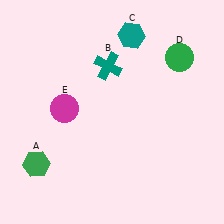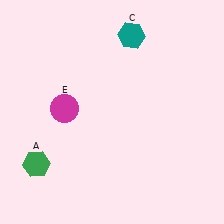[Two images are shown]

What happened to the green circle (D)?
The green circle (D) was removed in Image 2. It was in the top-right area of Image 1.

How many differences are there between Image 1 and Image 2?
There are 2 differences between the two images.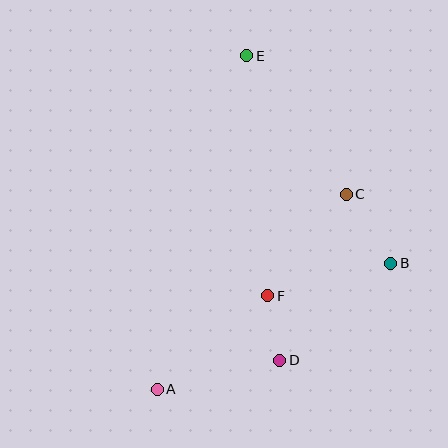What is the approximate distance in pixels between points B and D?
The distance between B and D is approximately 148 pixels.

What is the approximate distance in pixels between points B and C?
The distance between B and C is approximately 82 pixels.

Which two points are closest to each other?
Points D and F are closest to each other.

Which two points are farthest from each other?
Points A and E are farthest from each other.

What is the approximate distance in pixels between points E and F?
The distance between E and F is approximately 241 pixels.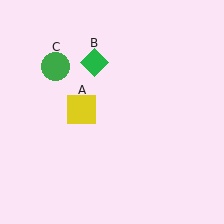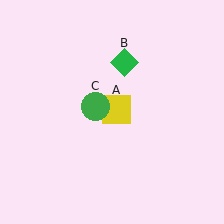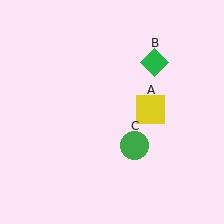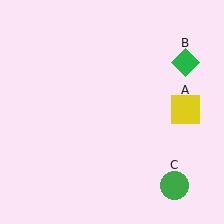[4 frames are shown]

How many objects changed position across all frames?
3 objects changed position: yellow square (object A), green diamond (object B), green circle (object C).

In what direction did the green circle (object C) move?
The green circle (object C) moved down and to the right.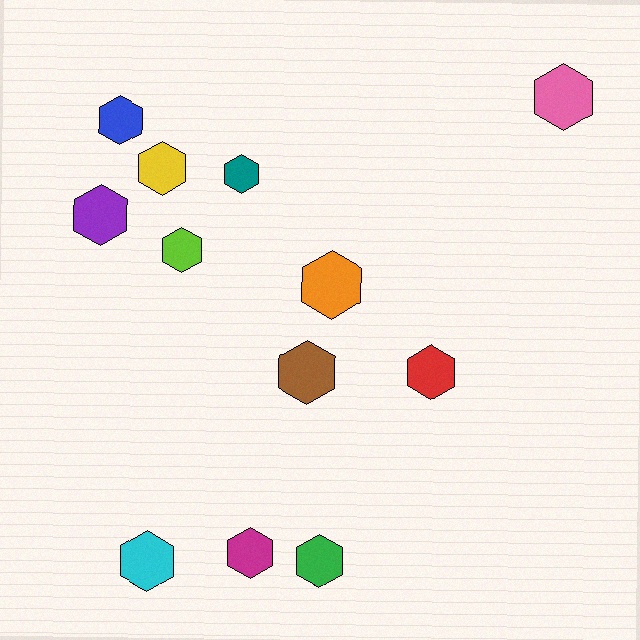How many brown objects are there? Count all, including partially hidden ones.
There is 1 brown object.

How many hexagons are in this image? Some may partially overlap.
There are 12 hexagons.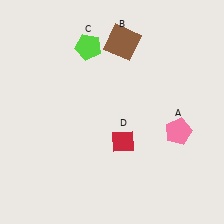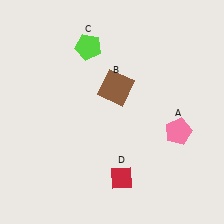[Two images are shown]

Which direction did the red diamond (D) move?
The red diamond (D) moved down.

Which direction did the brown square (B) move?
The brown square (B) moved down.